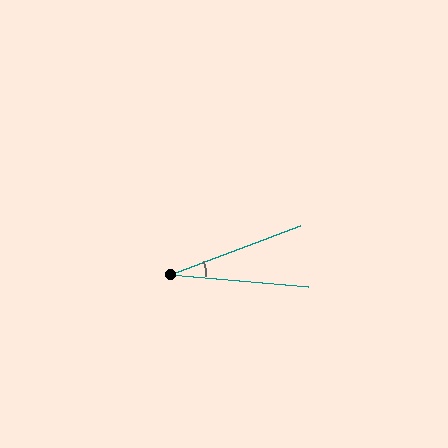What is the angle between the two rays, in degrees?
Approximately 26 degrees.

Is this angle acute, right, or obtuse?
It is acute.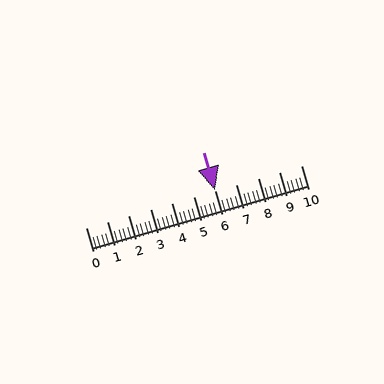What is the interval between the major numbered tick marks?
The major tick marks are spaced 1 units apart.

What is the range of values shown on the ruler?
The ruler shows values from 0 to 10.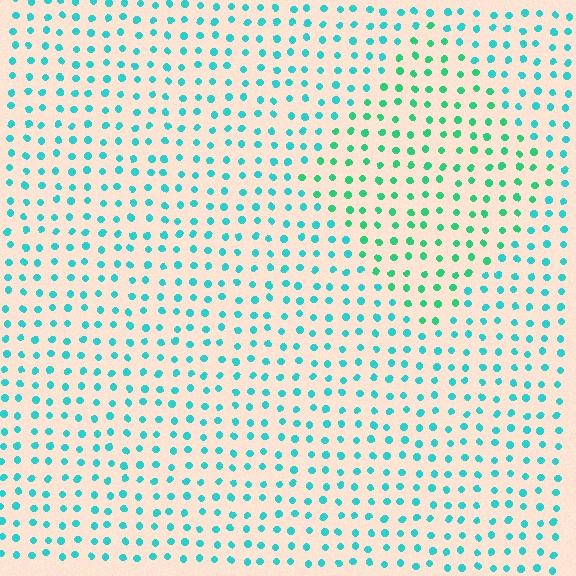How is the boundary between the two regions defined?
The boundary is defined purely by a slight shift in hue (about 30 degrees). Spacing, size, and orientation are identical on both sides.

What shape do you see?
I see a diamond.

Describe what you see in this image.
The image is filled with small cyan elements in a uniform arrangement. A diamond-shaped region is visible where the elements are tinted to a slightly different hue, forming a subtle color boundary.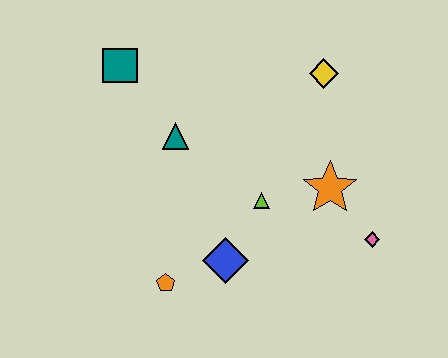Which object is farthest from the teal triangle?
The pink diamond is farthest from the teal triangle.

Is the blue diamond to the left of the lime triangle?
Yes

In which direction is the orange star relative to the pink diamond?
The orange star is above the pink diamond.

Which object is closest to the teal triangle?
The teal square is closest to the teal triangle.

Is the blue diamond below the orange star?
Yes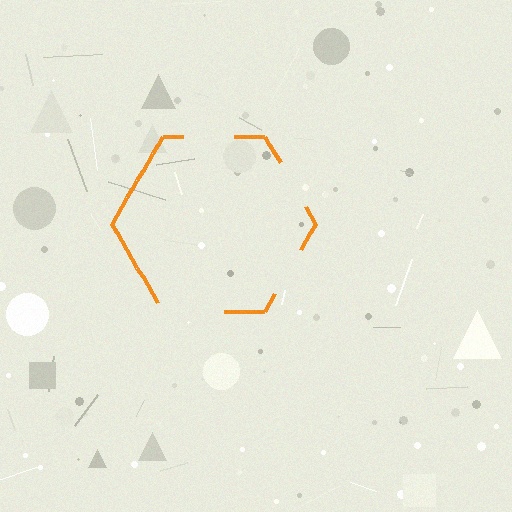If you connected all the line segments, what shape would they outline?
They would outline a hexagon.